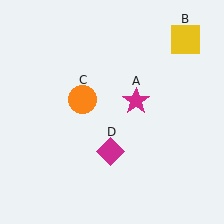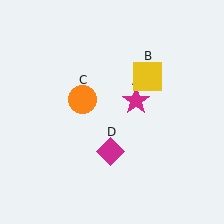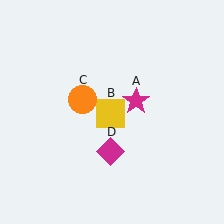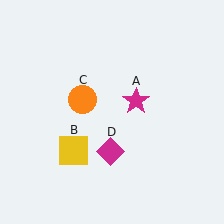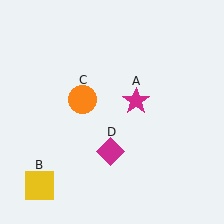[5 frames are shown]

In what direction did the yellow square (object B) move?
The yellow square (object B) moved down and to the left.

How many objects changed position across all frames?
1 object changed position: yellow square (object B).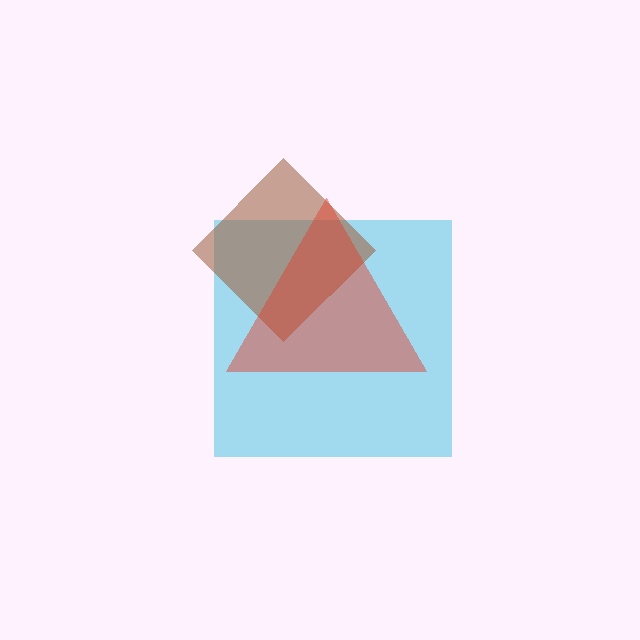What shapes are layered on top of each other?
The layered shapes are: a cyan square, a brown diamond, a red triangle.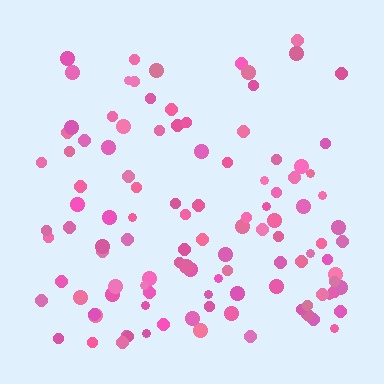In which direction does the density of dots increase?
From top to bottom, with the bottom side densest.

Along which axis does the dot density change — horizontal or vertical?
Vertical.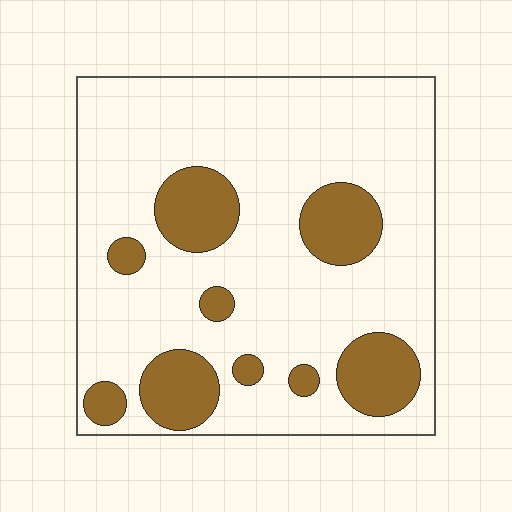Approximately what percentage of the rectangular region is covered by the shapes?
Approximately 20%.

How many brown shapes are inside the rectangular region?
9.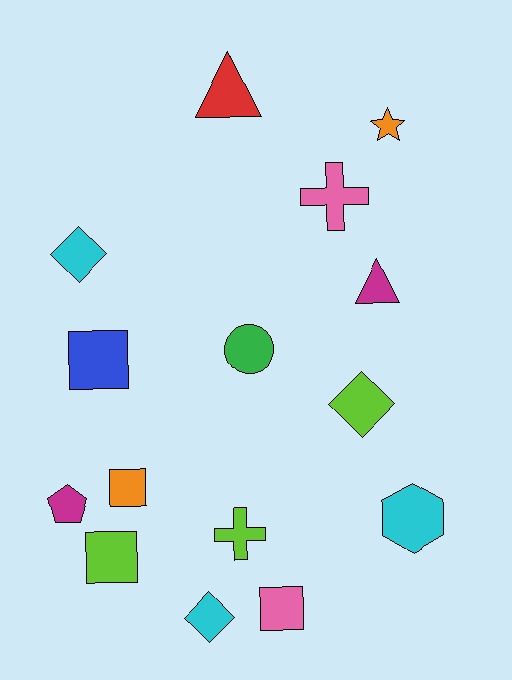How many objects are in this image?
There are 15 objects.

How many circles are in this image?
There is 1 circle.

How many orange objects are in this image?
There are 2 orange objects.